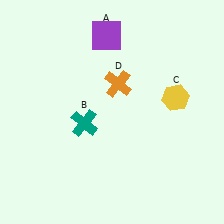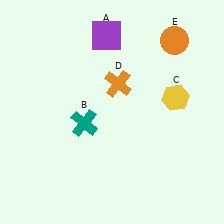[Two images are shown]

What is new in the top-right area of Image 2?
An orange circle (E) was added in the top-right area of Image 2.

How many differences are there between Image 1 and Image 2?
There is 1 difference between the two images.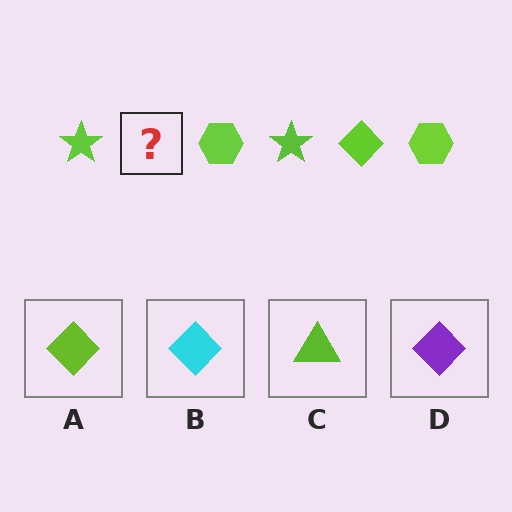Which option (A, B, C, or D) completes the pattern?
A.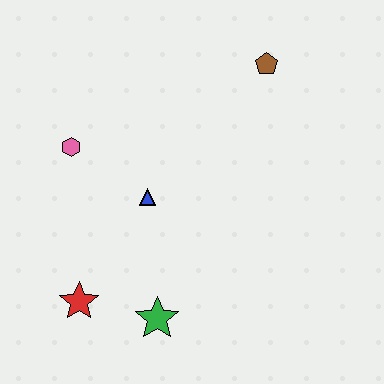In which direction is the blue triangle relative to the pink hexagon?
The blue triangle is to the right of the pink hexagon.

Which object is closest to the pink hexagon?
The blue triangle is closest to the pink hexagon.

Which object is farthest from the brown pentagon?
The red star is farthest from the brown pentagon.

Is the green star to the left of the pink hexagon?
No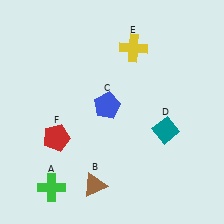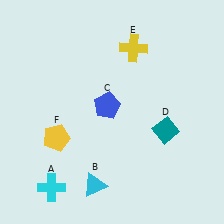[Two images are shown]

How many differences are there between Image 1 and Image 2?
There are 3 differences between the two images.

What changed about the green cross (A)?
In Image 1, A is green. In Image 2, it changed to cyan.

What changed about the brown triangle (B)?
In Image 1, B is brown. In Image 2, it changed to cyan.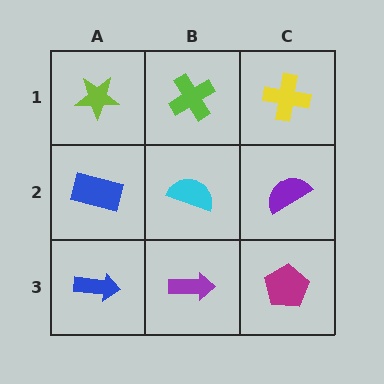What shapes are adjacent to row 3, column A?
A blue rectangle (row 2, column A), a purple arrow (row 3, column B).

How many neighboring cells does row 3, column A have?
2.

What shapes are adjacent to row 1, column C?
A purple semicircle (row 2, column C), a lime cross (row 1, column B).